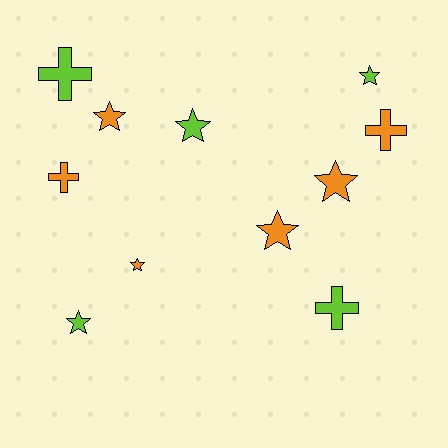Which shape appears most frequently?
Star, with 7 objects.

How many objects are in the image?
There are 11 objects.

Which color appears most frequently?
Orange, with 6 objects.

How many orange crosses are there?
There are 2 orange crosses.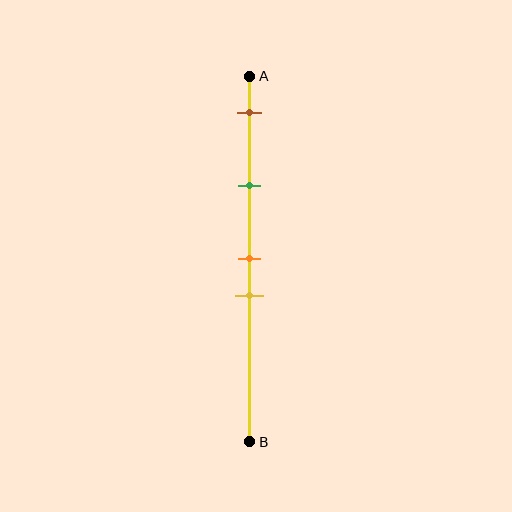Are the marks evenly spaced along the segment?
No, the marks are not evenly spaced.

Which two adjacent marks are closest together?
The orange and yellow marks are the closest adjacent pair.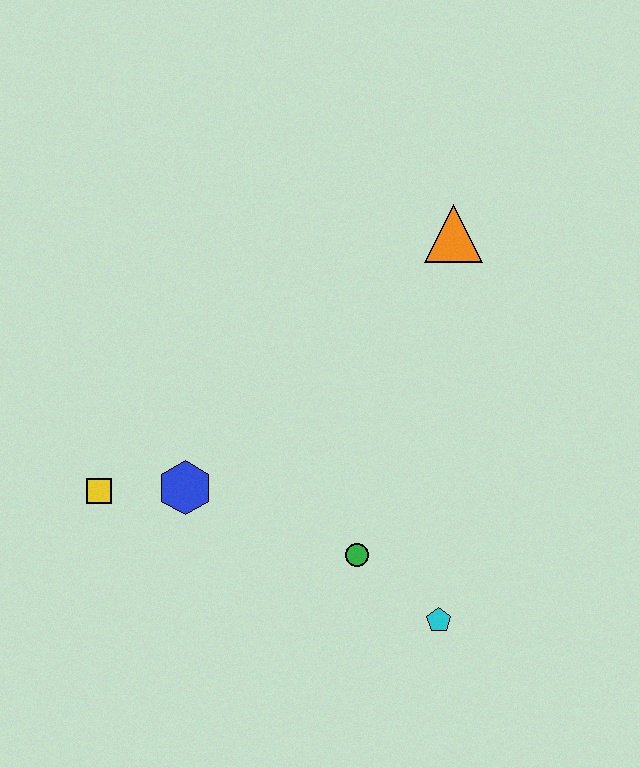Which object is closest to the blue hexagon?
The yellow square is closest to the blue hexagon.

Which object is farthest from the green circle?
The orange triangle is farthest from the green circle.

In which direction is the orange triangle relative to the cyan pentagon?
The orange triangle is above the cyan pentagon.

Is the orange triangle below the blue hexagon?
No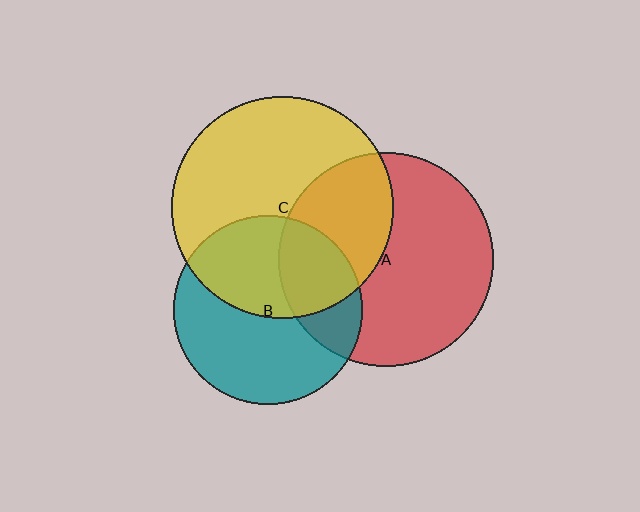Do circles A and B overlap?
Yes.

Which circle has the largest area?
Circle C (yellow).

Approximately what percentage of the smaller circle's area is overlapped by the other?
Approximately 30%.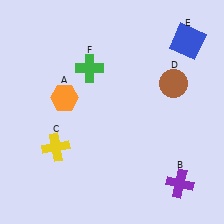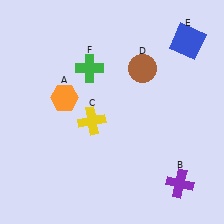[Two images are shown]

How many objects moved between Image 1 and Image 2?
2 objects moved between the two images.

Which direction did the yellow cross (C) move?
The yellow cross (C) moved right.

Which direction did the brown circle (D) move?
The brown circle (D) moved left.